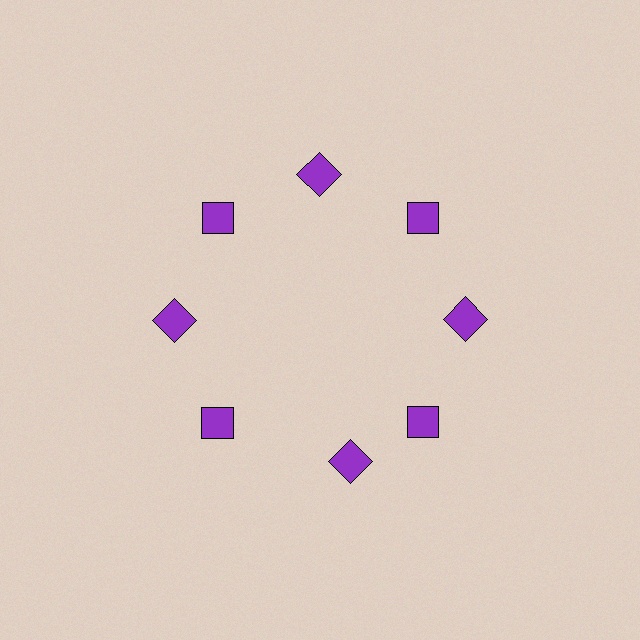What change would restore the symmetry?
The symmetry would be restored by rotating it back into even spacing with its neighbors so that all 8 squares sit at equal angles and equal distance from the center.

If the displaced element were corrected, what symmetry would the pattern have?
It would have 8-fold rotational symmetry — the pattern would map onto itself every 45 degrees.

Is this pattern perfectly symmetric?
No. The 8 purple squares are arranged in a ring, but one element near the 6 o'clock position is rotated out of alignment along the ring, breaking the 8-fold rotational symmetry.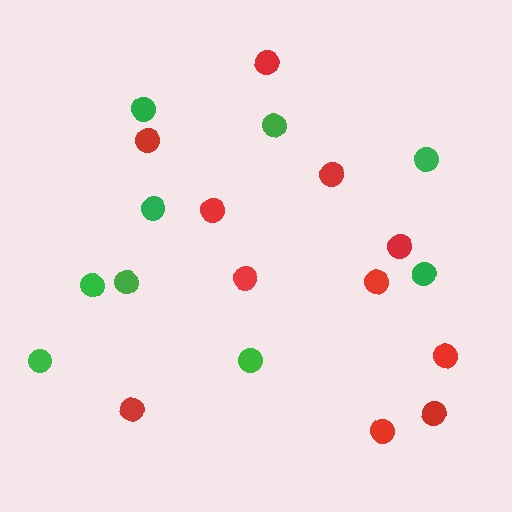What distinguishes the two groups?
There are 2 groups: one group of green circles (9) and one group of red circles (11).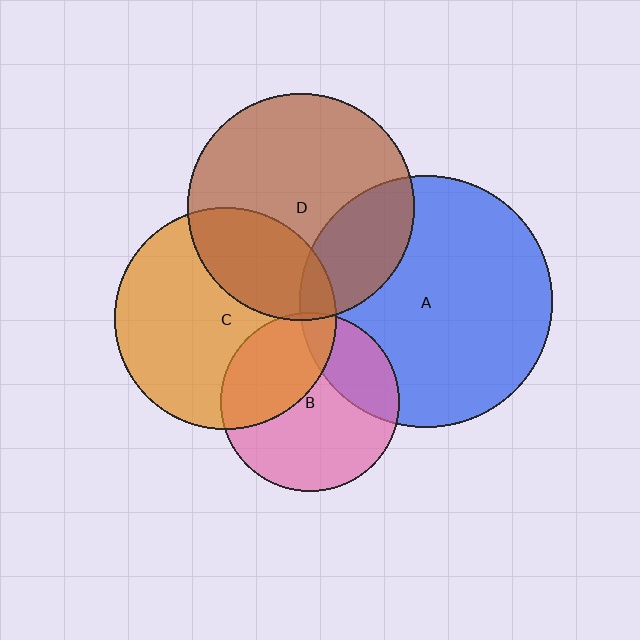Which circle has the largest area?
Circle A (blue).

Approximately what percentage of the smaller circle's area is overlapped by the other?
Approximately 25%.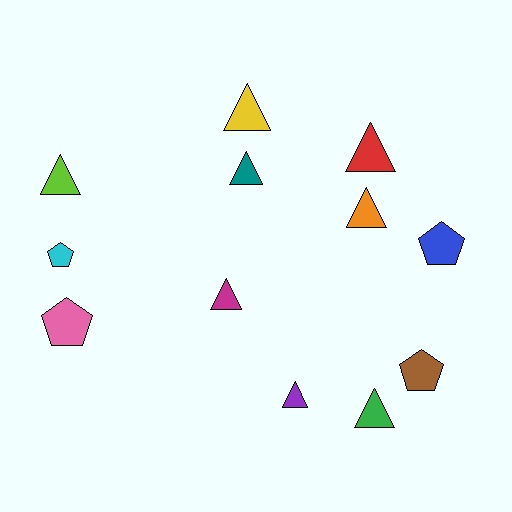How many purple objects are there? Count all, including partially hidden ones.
There is 1 purple object.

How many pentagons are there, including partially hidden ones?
There are 4 pentagons.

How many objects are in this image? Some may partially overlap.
There are 12 objects.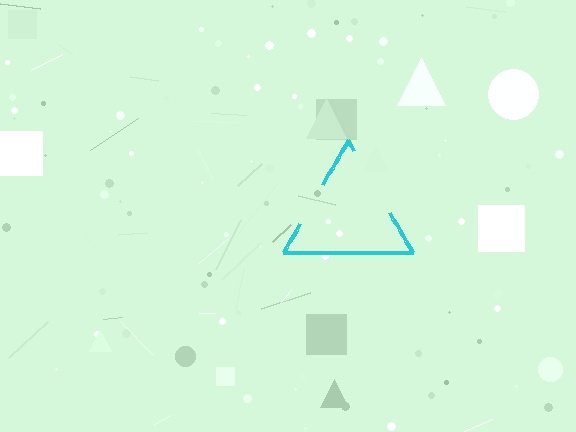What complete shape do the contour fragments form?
The contour fragments form a triangle.